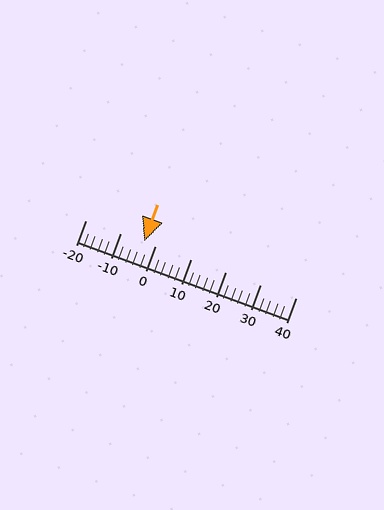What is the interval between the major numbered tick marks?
The major tick marks are spaced 10 units apart.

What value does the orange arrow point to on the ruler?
The orange arrow points to approximately -3.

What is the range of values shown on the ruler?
The ruler shows values from -20 to 40.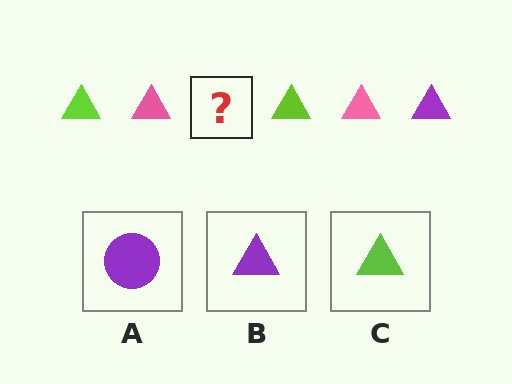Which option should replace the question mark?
Option B.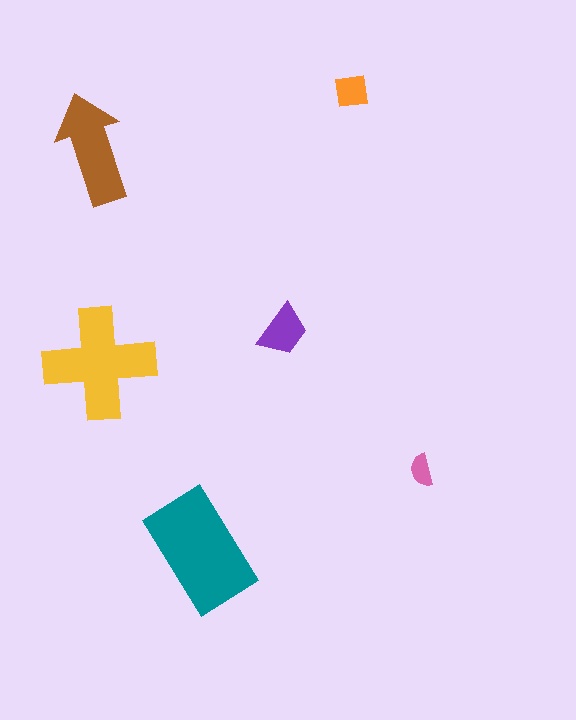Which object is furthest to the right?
The pink semicircle is rightmost.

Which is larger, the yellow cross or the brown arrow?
The yellow cross.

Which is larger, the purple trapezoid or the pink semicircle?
The purple trapezoid.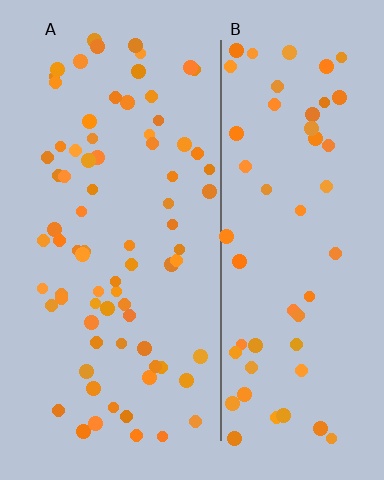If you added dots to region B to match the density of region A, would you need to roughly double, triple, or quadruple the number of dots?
Approximately double.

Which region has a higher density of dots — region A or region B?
A (the left).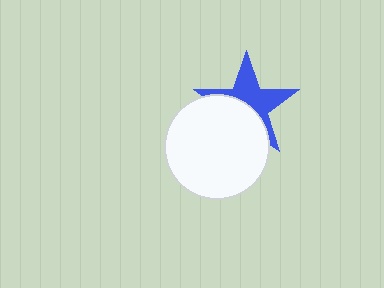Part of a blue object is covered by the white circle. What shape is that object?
It is a star.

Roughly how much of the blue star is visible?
About half of it is visible (roughly 53%).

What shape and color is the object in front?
The object in front is a white circle.